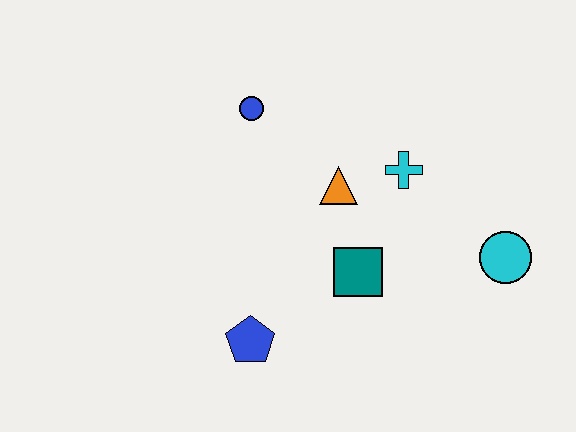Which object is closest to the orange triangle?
The cyan cross is closest to the orange triangle.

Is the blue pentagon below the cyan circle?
Yes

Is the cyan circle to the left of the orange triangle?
No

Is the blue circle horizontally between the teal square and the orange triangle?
No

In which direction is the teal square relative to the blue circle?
The teal square is below the blue circle.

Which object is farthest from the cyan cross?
The blue pentagon is farthest from the cyan cross.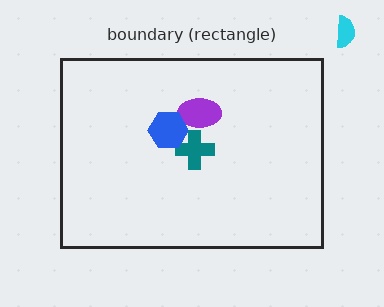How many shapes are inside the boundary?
3 inside, 1 outside.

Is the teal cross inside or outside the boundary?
Inside.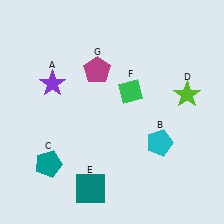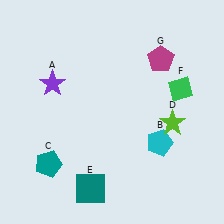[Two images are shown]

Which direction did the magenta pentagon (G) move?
The magenta pentagon (G) moved right.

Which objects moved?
The objects that moved are: the lime star (D), the green diamond (F), the magenta pentagon (G).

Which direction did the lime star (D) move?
The lime star (D) moved down.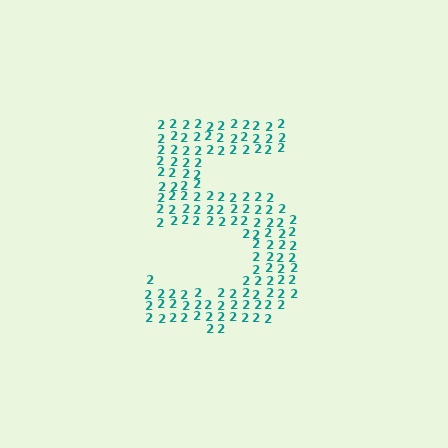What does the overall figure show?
The overall figure shows the digit 5.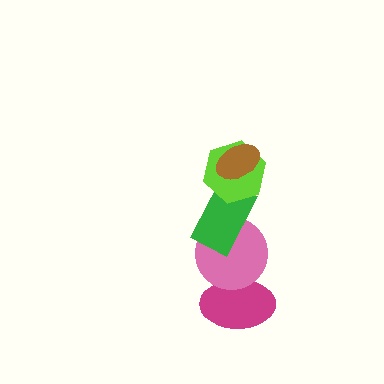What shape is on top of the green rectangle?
The lime hexagon is on top of the green rectangle.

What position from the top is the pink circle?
The pink circle is 4th from the top.